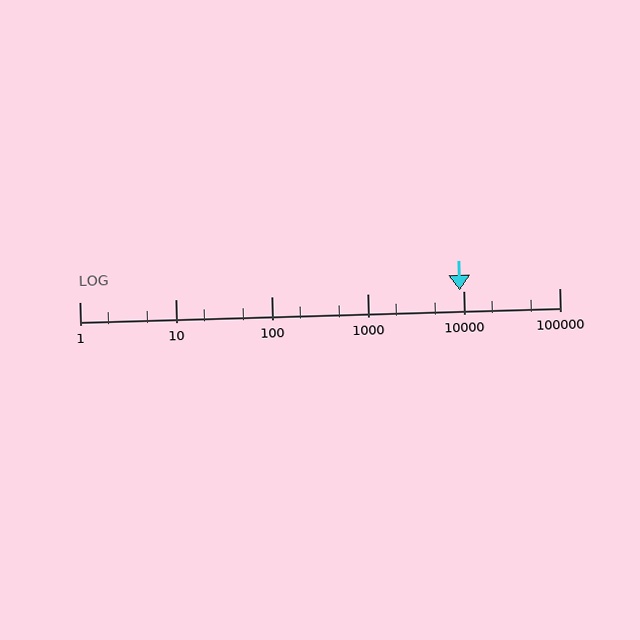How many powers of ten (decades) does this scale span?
The scale spans 5 decades, from 1 to 100000.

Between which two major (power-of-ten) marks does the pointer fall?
The pointer is between 1000 and 10000.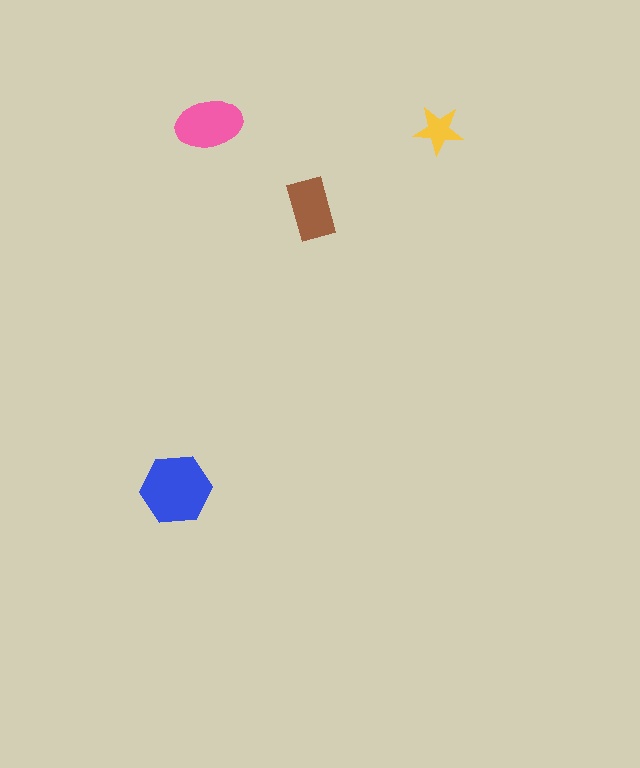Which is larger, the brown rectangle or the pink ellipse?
The pink ellipse.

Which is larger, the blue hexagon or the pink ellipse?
The blue hexagon.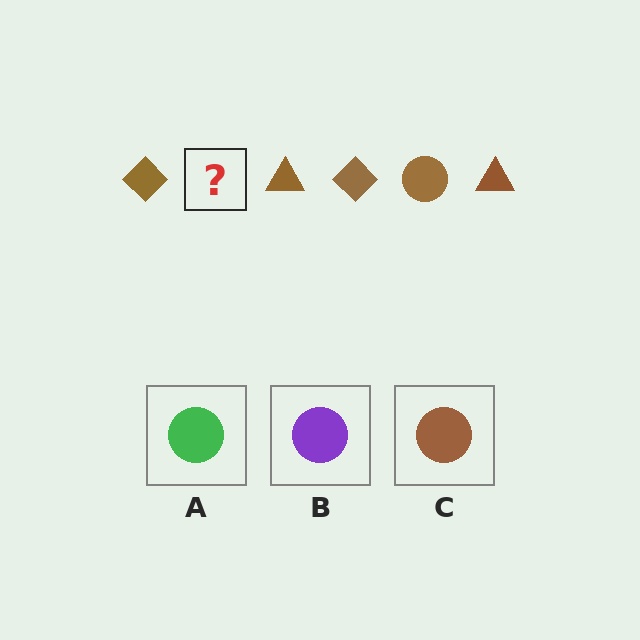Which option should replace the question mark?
Option C.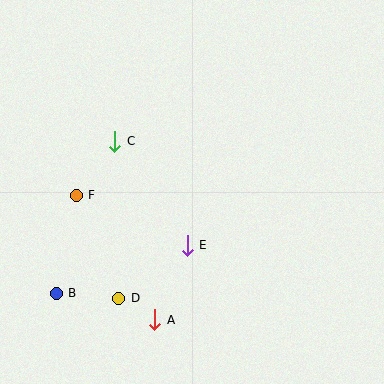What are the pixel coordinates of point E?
Point E is at (187, 245).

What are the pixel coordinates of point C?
Point C is at (115, 141).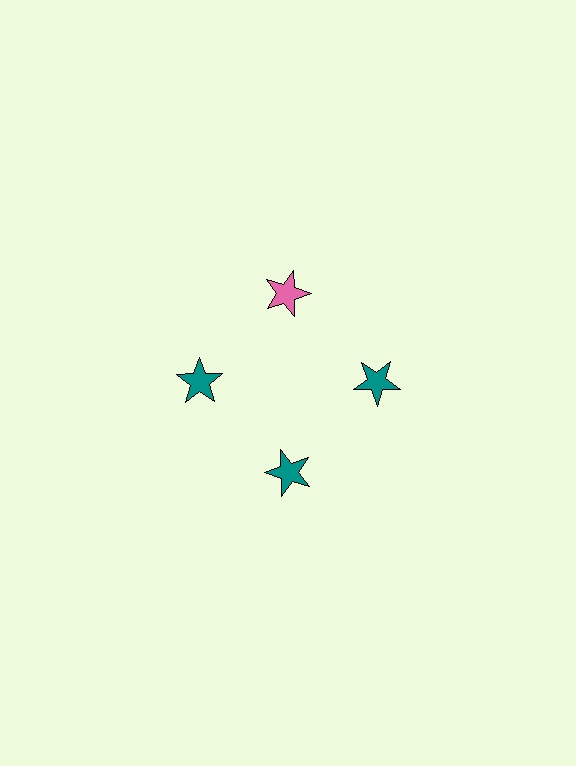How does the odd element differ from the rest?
It has a different color: pink instead of teal.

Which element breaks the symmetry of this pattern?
The pink star at roughly the 12 o'clock position breaks the symmetry. All other shapes are teal stars.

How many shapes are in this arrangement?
There are 4 shapes arranged in a ring pattern.